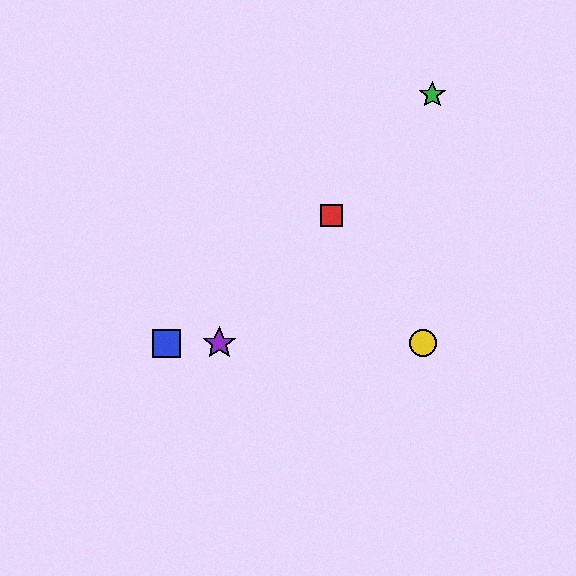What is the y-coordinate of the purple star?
The purple star is at y≈343.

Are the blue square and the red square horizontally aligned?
No, the blue square is at y≈343 and the red square is at y≈215.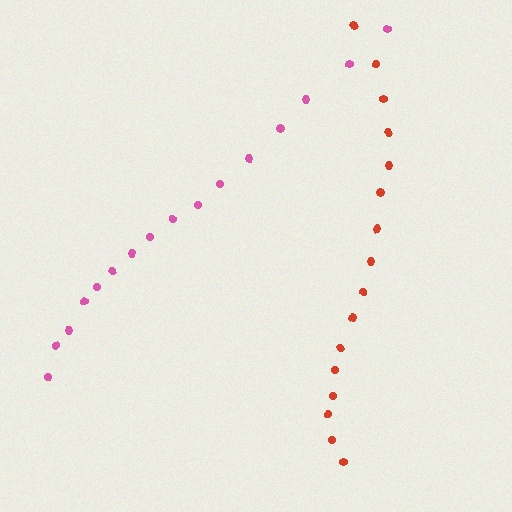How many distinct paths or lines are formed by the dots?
There are 2 distinct paths.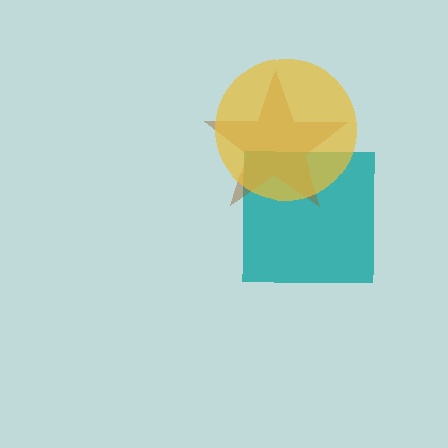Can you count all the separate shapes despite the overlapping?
Yes, there are 3 separate shapes.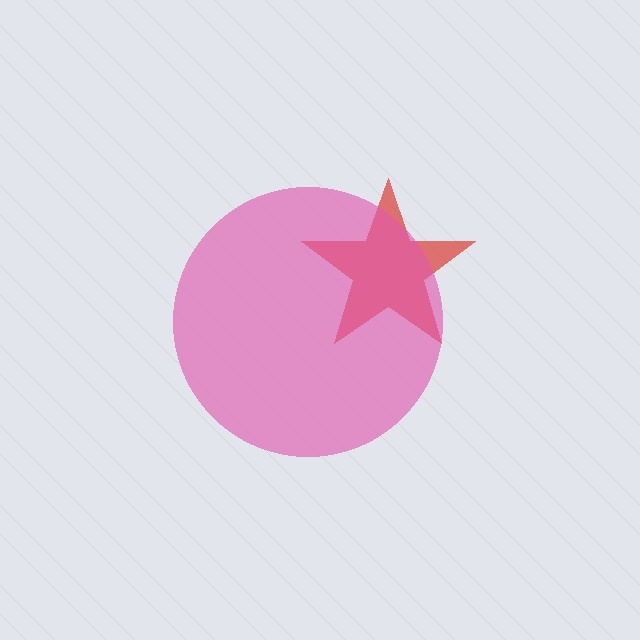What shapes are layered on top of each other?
The layered shapes are: a red star, a pink circle.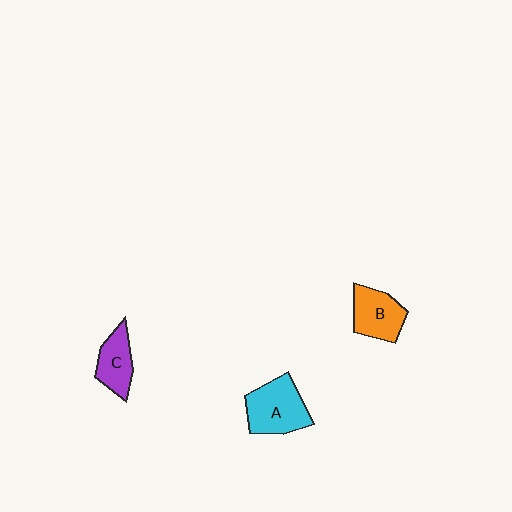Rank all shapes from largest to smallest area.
From largest to smallest: A (cyan), B (orange), C (purple).